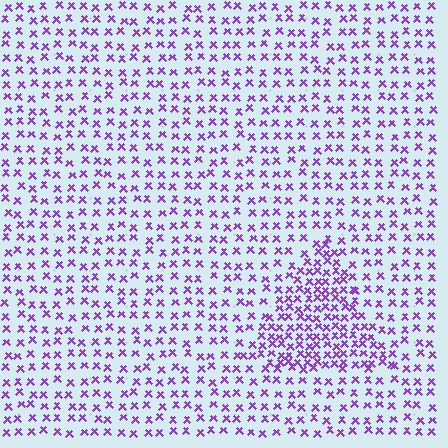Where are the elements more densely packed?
The elements are more densely packed inside the triangle boundary.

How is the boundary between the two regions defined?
The boundary is defined by a change in element density (approximately 2.0x ratio). All elements are the same color, size, and shape.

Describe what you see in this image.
The image contains small purple elements arranged at two different densities. A triangle-shaped region is visible where the elements are more densely packed than the surrounding area.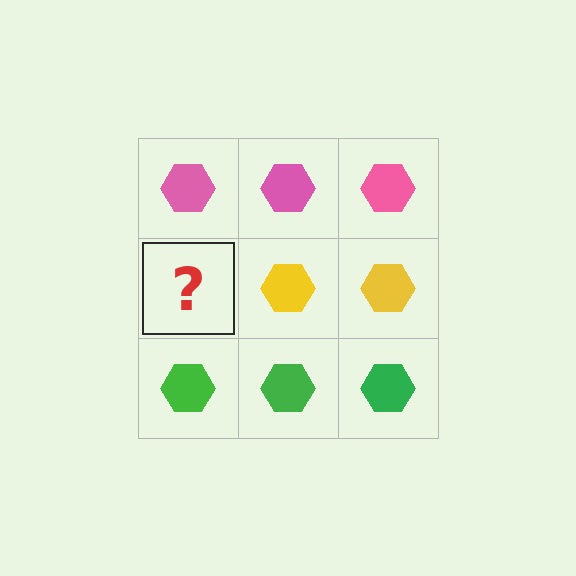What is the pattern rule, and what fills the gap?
The rule is that each row has a consistent color. The gap should be filled with a yellow hexagon.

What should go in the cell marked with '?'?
The missing cell should contain a yellow hexagon.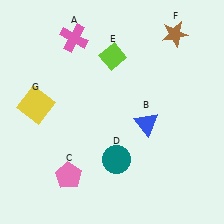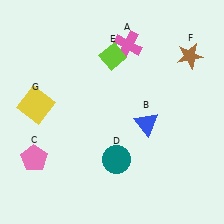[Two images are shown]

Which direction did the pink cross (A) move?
The pink cross (A) moved right.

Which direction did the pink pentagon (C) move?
The pink pentagon (C) moved left.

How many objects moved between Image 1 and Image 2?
3 objects moved between the two images.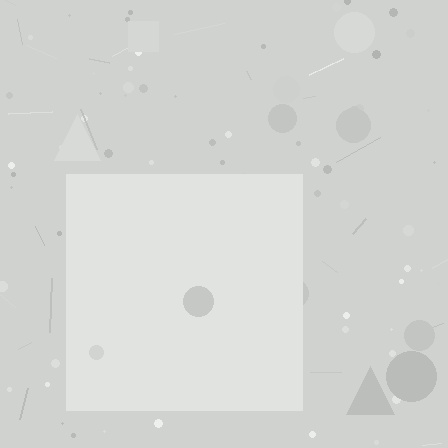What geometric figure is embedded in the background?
A square is embedded in the background.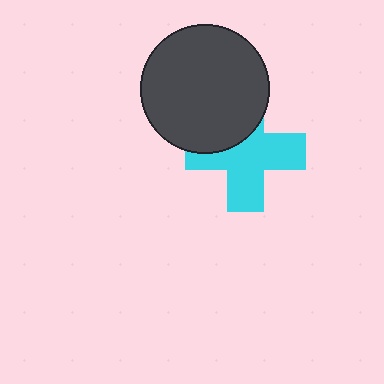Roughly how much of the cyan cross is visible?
Most of it is visible (roughly 66%).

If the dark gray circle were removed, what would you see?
You would see the complete cyan cross.